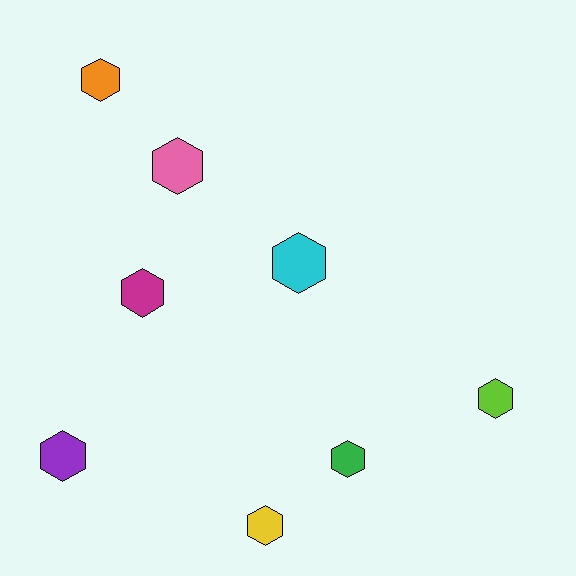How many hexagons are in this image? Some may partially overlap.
There are 8 hexagons.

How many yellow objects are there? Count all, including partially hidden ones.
There is 1 yellow object.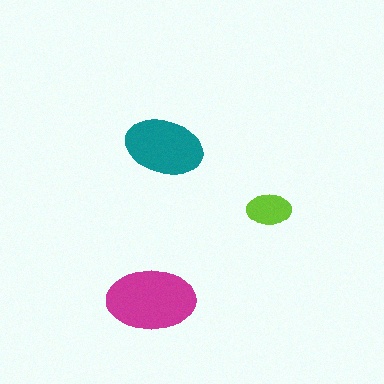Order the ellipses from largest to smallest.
the magenta one, the teal one, the lime one.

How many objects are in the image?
There are 3 objects in the image.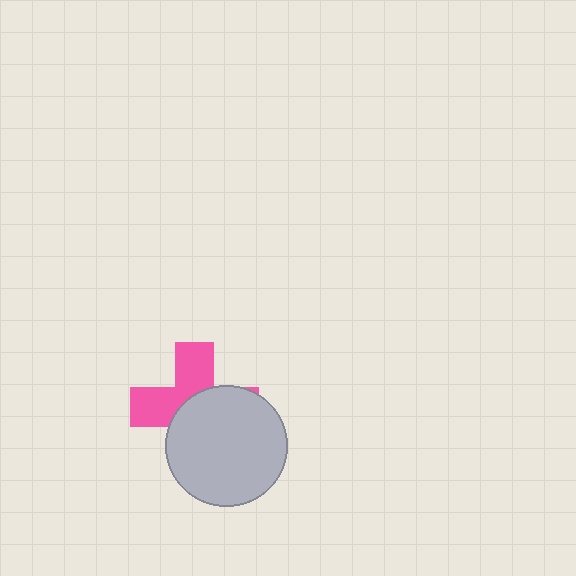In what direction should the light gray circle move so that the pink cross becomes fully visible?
The light gray circle should move toward the lower-right. That is the shortest direction to clear the overlap and leave the pink cross fully visible.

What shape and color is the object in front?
The object in front is a light gray circle.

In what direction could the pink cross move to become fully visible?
The pink cross could move toward the upper-left. That would shift it out from behind the light gray circle entirely.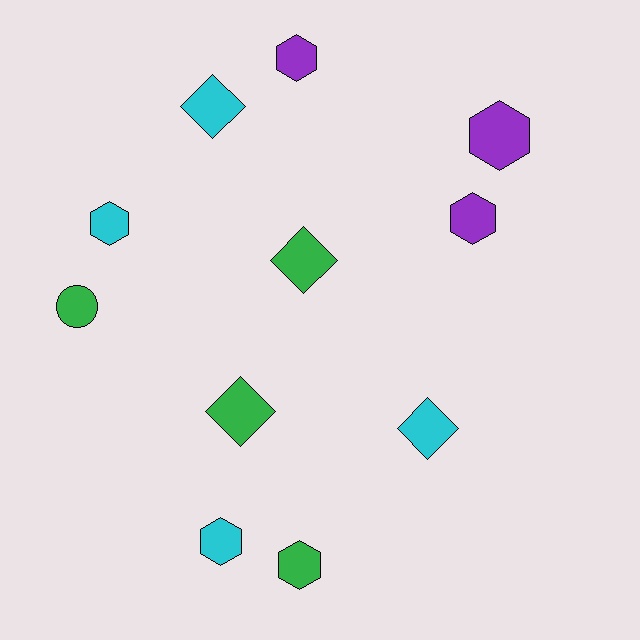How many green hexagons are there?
There is 1 green hexagon.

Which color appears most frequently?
Cyan, with 4 objects.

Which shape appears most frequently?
Hexagon, with 6 objects.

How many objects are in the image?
There are 11 objects.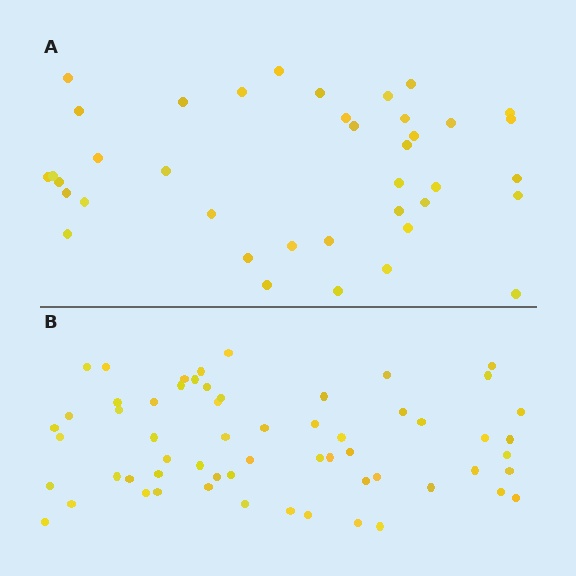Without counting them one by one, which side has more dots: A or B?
Region B (the bottom region) has more dots.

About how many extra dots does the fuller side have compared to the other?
Region B has approximately 20 more dots than region A.